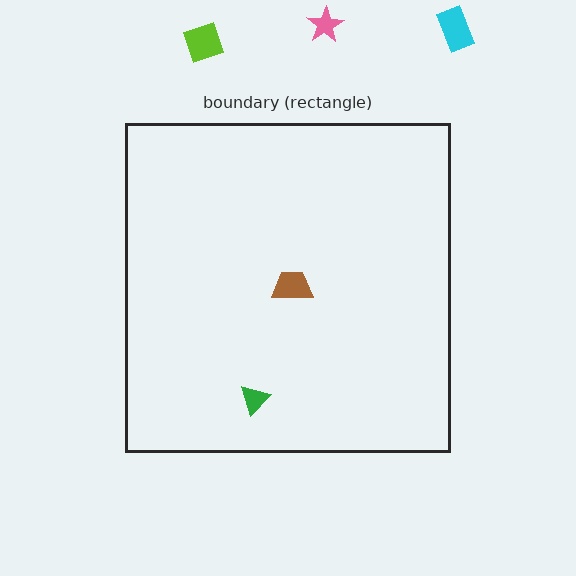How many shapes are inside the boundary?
2 inside, 3 outside.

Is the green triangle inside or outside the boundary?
Inside.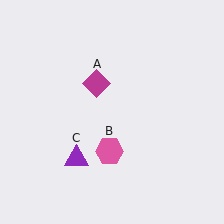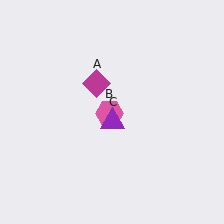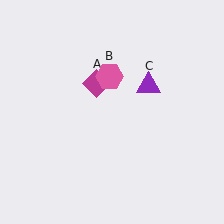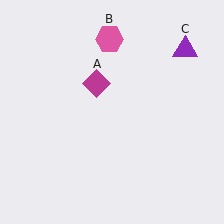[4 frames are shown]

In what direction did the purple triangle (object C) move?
The purple triangle (object C) moved up and to the right.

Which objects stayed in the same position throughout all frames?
Magenta diamond (object A) remained stationary.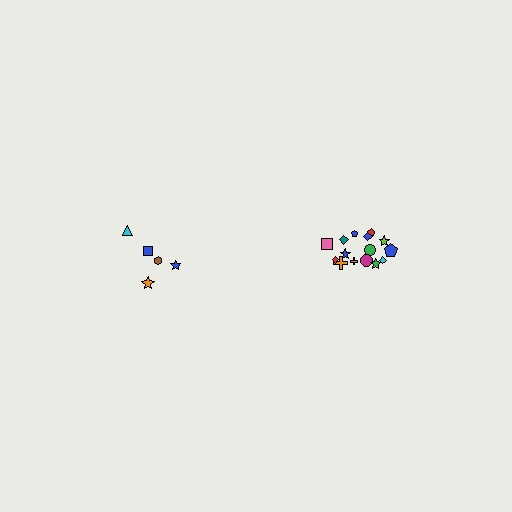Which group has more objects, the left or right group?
The right group.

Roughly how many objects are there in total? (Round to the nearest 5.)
Roughly 20 objects in total.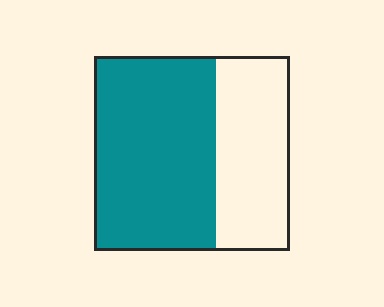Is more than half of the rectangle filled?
Yes.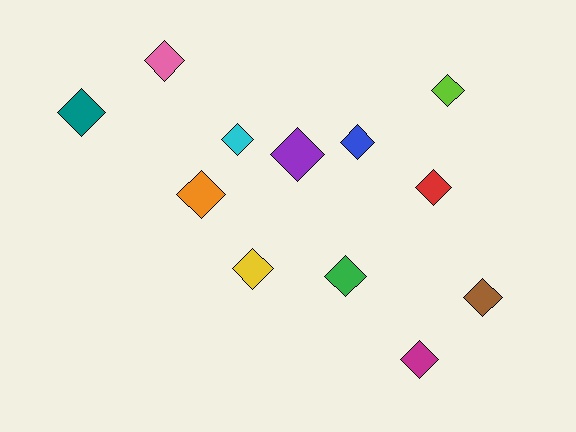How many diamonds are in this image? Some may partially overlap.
There are 12 diamonds.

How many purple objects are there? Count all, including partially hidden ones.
There is 1 purple object.